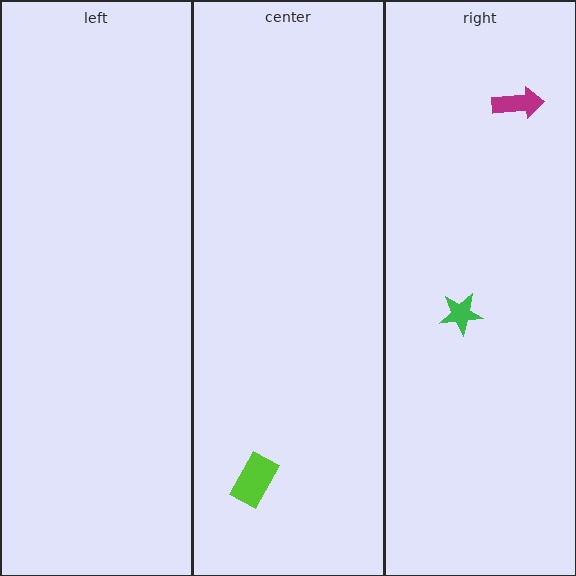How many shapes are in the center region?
1.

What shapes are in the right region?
The magenta arrow, the green star.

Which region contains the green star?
The right region.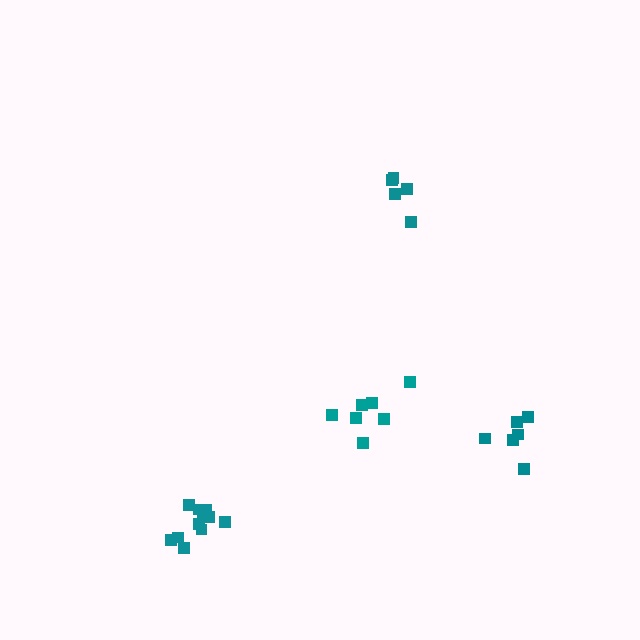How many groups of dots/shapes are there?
There are 4 groups.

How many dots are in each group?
Group 1: 5 dots, Group 2: 6 dots, Group 3: 11 dots, Group 4: 7 dots (29 total).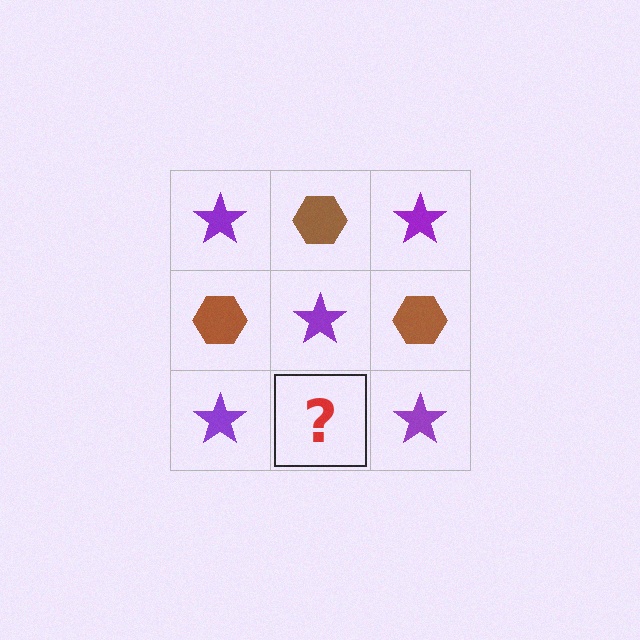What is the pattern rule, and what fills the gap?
The rule is that it alternates purple star and brown hexagon in a checkerboard pattern. The gap should be filled with a brown hexagon.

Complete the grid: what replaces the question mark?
The question mark should be replaced with a brown hexagon.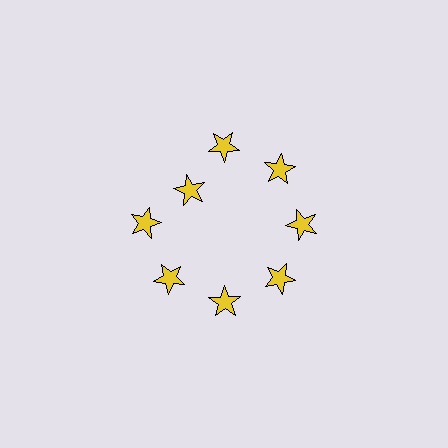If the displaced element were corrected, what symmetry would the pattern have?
It would have 8-fold rotational symmetry — the pattern would map onto itself every 45 degrees.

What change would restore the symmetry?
The symmetry would be restored by moving it outward, back onto the ring so that all 8 stars sit at equal angles and equal distance from the center.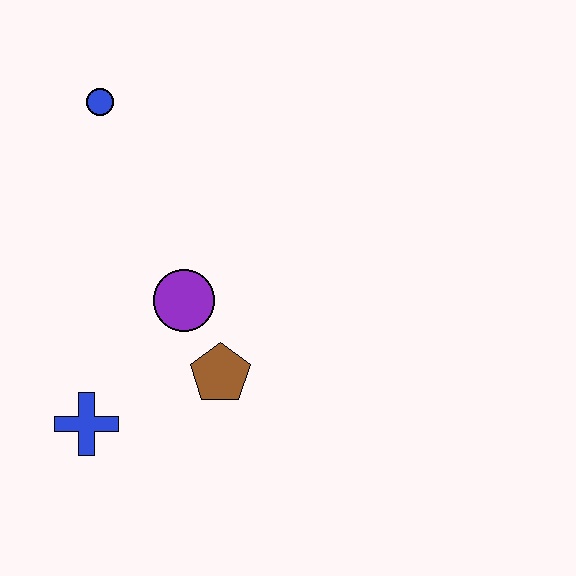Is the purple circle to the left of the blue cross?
No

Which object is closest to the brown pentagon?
The purple circle is closest to the brown pentagon.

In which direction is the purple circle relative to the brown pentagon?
The purple circle is above the brown pentagon.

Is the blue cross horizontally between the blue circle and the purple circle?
No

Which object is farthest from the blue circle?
The blue cross is farthest from the blue circle.